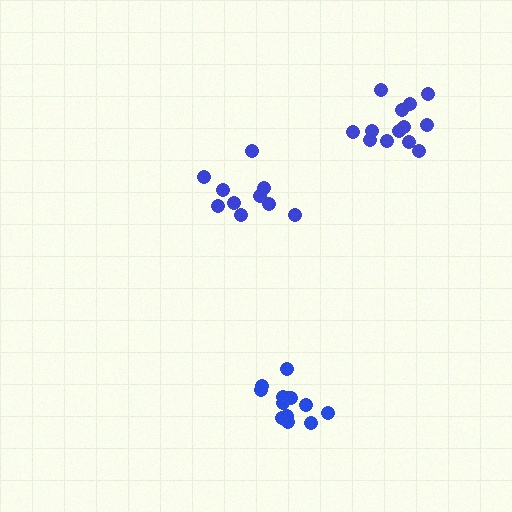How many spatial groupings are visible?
There are 3 spatial groupings.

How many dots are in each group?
Group 1: 13 dots, Group 2: 10 dots, Group 3: 13 dots (36 total).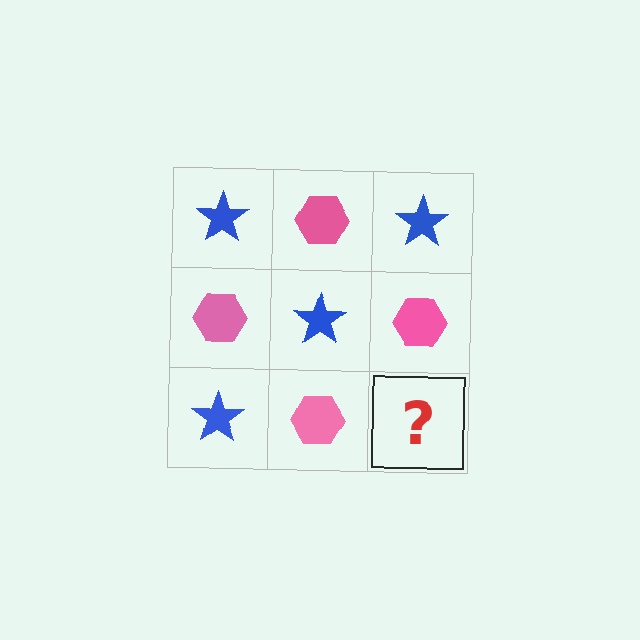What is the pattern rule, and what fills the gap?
The rule is that it alternates blue star and pink hexagon in a checkerboard pattern. The gap should be filled with a blue star.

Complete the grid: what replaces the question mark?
The question mark should be replaced with a blue star.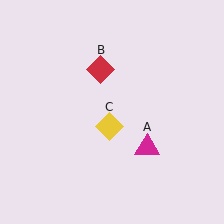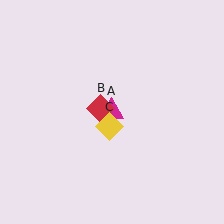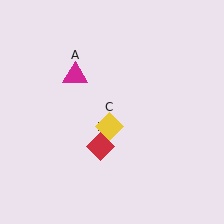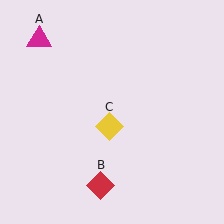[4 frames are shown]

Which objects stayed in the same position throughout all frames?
Yellow diamond (object C) remained stationary.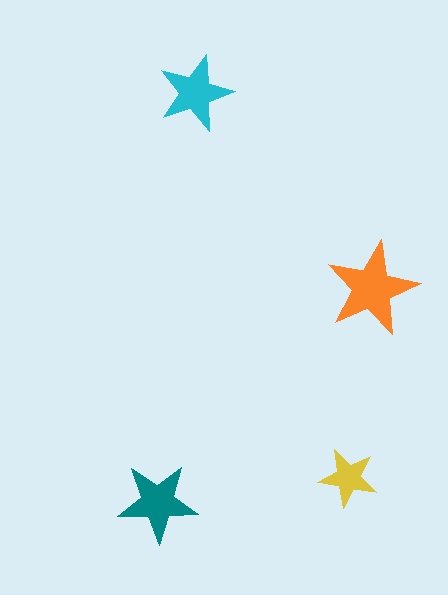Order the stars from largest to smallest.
the orange one, the teal one, the cyan one, the yellow one.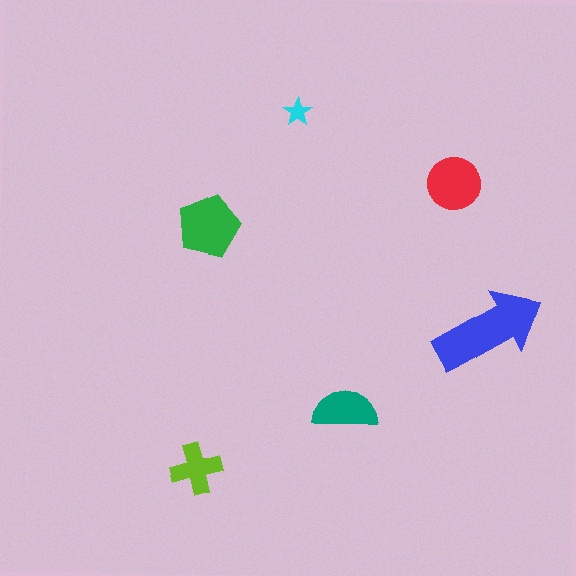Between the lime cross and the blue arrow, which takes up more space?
The blue arrow.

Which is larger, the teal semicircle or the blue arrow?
The blue arrow.